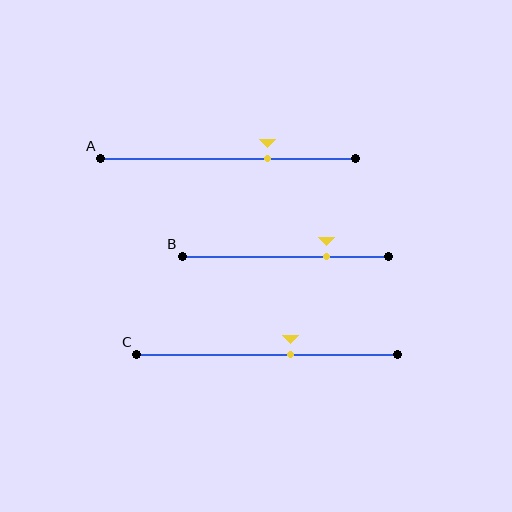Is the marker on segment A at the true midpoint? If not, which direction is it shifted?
No, the marker on segment A is shifted to the right by about 15% of the segment length.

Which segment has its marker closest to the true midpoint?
Segment C has its marker closest to the true midpoint.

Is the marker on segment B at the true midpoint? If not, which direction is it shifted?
No, the marker on segment B is shifted to the right by about 20% of the segment length.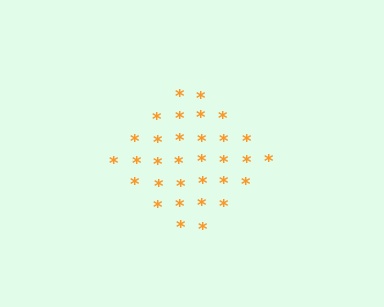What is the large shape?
The large shape is a diamond.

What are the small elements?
The small elements are asterisks.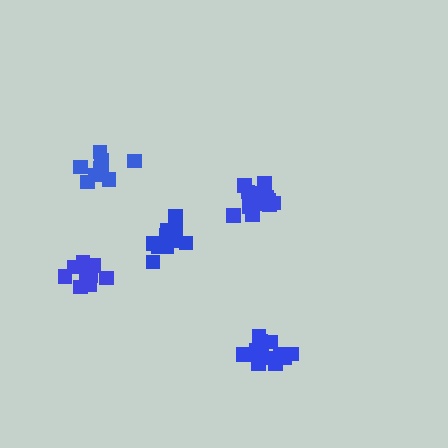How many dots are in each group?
Group 1: 13 dots, Group 2: 12 dots, Group 3: 9 dots, Group 4: 10 dots, Group 5: 10 dots (54 total).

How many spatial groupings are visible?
There are 5 spatial groupings.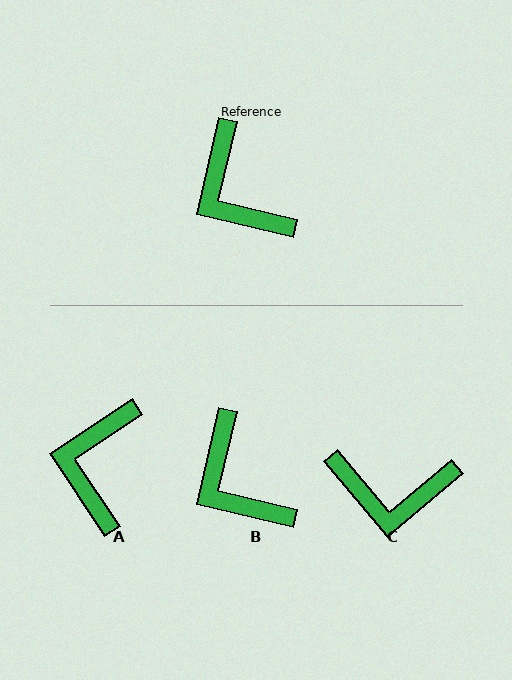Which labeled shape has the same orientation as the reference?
B.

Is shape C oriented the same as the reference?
No, it is off by about 53 degrees.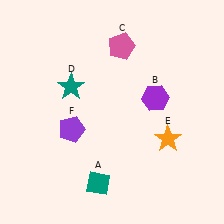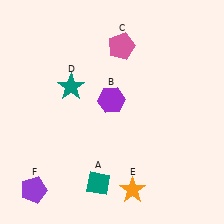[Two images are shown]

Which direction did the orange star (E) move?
The orange star (E) moved down.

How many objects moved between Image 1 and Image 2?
3 objects moved between the two images.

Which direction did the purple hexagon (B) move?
The purple hexagon (B) moved left.